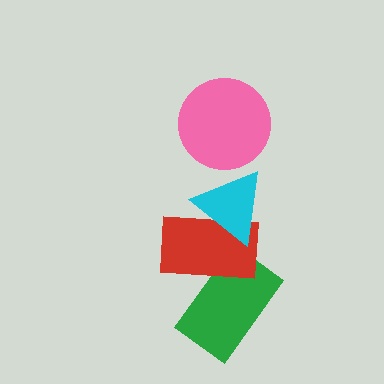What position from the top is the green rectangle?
The green rectangle is 4th from the top.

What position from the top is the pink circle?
The pink circle is 1st from the top.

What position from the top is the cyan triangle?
The cyan triangle is 2nd from the top.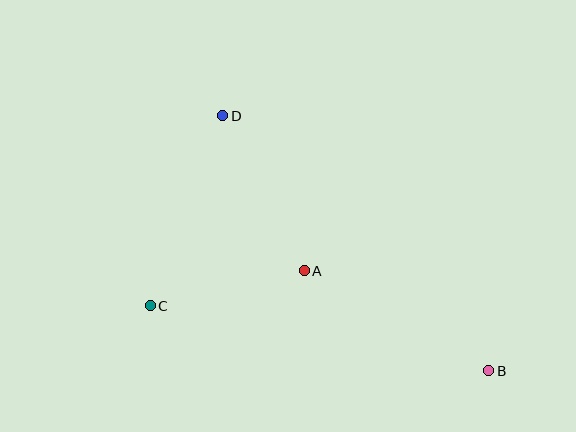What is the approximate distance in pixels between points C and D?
The distance between C and D is approximately 203 pixels.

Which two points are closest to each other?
Points A and C are closest to each other.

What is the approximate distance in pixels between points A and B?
The distance between A and B is approximately 210 pixels.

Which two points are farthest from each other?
Points B and D are farthest from each other.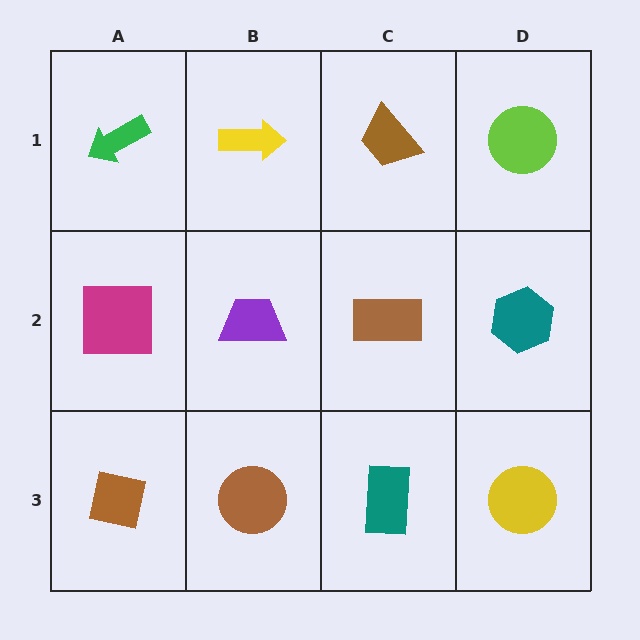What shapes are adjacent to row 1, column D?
A teal hexagon (row 2, column D), a brown trapezoid (row 1, column C).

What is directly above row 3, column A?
A magenta square.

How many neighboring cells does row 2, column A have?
3.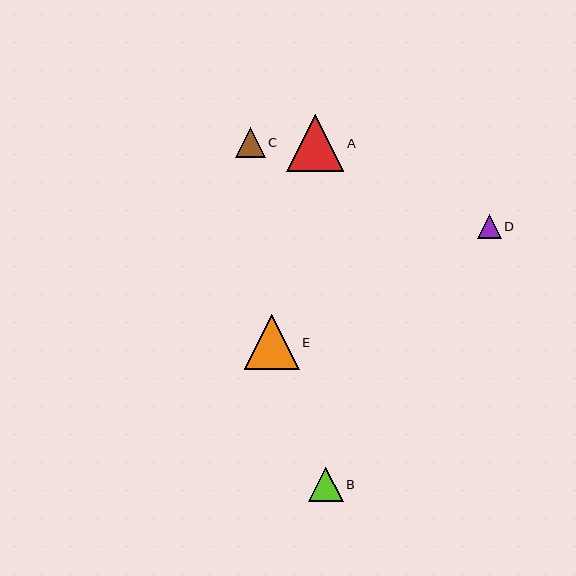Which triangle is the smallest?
Triangle D is the smallest with a size of approximately 24 pixels.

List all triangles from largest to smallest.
From largest to smallest: A, E, B, C, D.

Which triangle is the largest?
Triangle A is the largest with a size of approximately 58 pixels.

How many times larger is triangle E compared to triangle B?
Triangle E is approximately 1.6 times the size of triangle B.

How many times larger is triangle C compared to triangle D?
Triangle C is approximately 1.3 times the size of triangle D.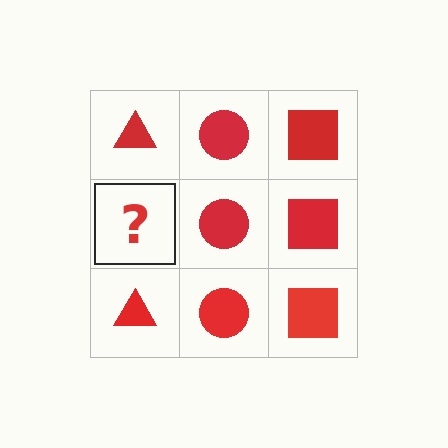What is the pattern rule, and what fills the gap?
The rule is that each column has a consistent shape. The gap should be filled with a red triangle.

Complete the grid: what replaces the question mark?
The question mark should be replaced with a red triangle.